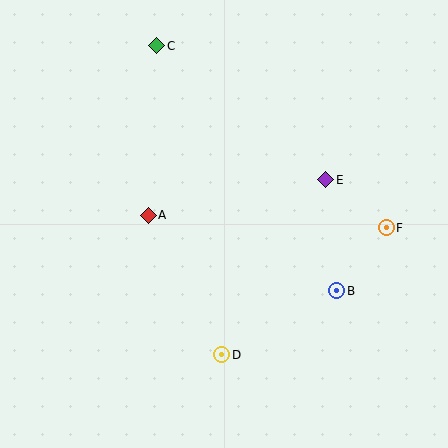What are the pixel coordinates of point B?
Point B is at (337, 291).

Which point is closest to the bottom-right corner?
Point B is closest to the bottom-right corner.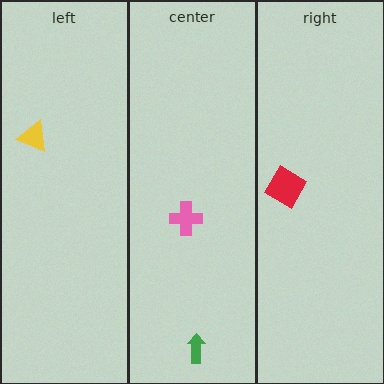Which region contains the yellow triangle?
The left region.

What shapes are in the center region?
The pink cross, the green arrow.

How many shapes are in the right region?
1.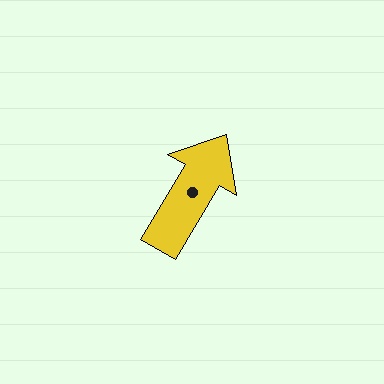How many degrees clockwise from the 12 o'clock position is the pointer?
Approximately 31 degrees.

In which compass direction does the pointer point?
Northeast.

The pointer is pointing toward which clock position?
Roughly 1 o'clock.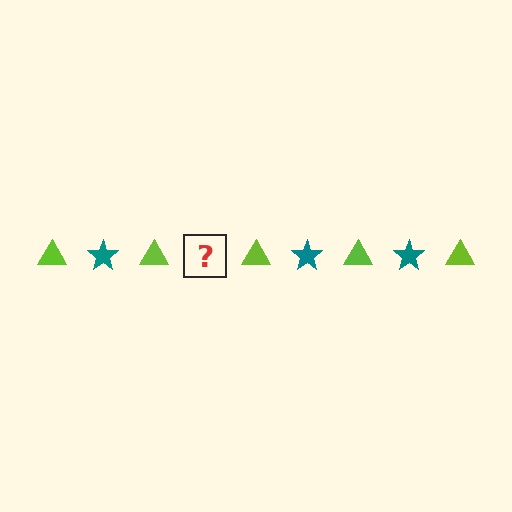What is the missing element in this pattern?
The missing element is a teal star.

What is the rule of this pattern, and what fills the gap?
The rule is that the pattern alternates between lime triangle and teal star. The gap should be filled with a teal star.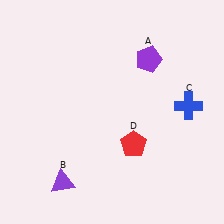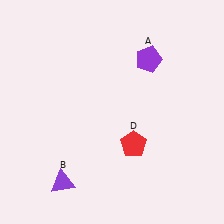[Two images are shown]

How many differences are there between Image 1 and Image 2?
There is 1 difference between the two images.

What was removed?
The blue cross (C) was removed in Image 2.